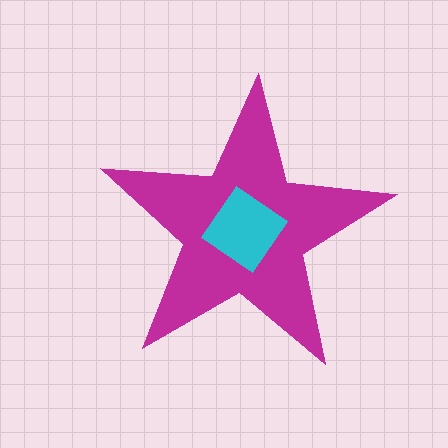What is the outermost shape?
The magenta star.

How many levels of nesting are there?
2.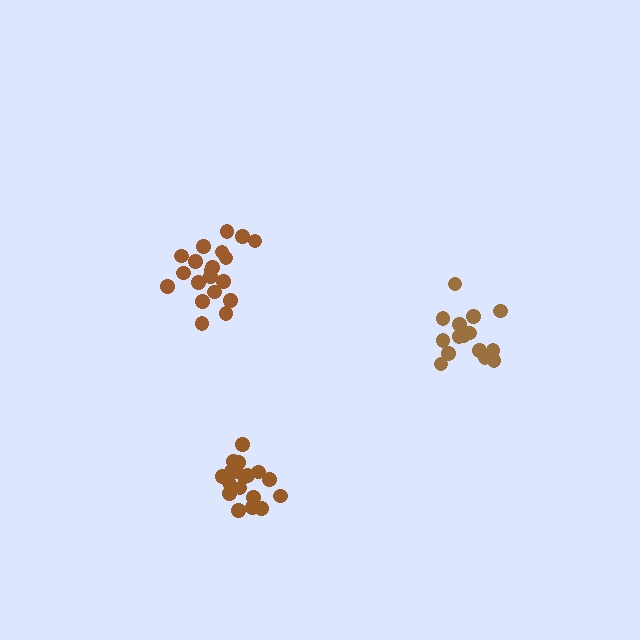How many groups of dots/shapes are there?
There are 3 groups.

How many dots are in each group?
Group 1: 18 dots, Group 2: 20 dots, Group 3: 15 dots (53 total).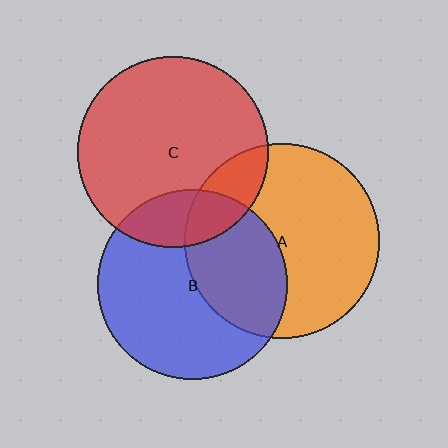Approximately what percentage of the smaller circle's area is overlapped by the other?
Approximately 40%.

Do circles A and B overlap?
Yes.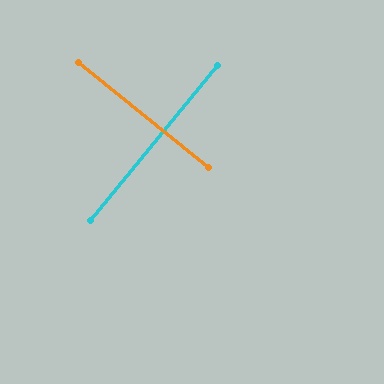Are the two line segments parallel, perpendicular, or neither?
Perpendicular — they meet at approximately 90°.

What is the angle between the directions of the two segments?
Approximately 90 degrees.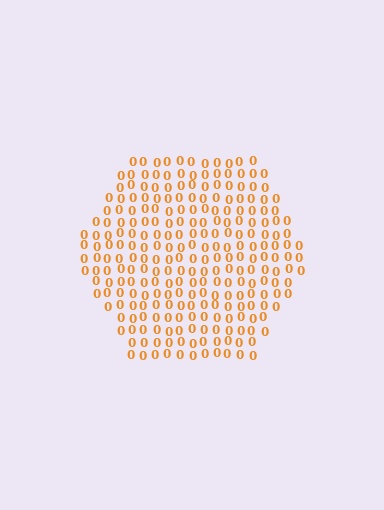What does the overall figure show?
The overall figure shows a hexagon.